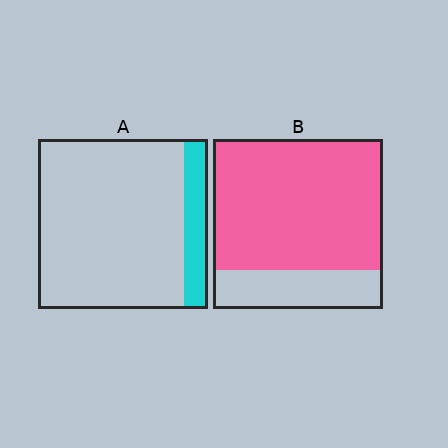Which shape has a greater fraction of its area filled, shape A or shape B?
Shape B.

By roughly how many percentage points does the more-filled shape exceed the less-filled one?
By roughly 65 percentage points (B over A).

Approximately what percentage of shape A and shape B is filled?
A is approximately 15% and B is approximately 75%.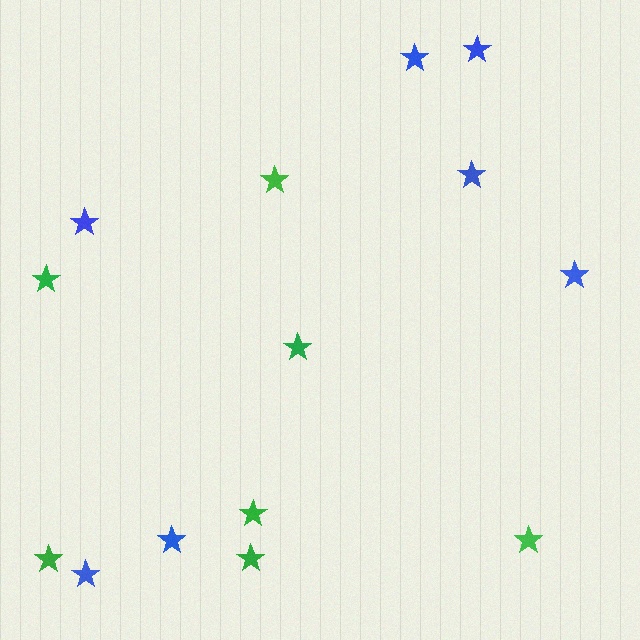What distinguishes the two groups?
There are 2 groups: one group of blue stars (7) and one group of green stars (7).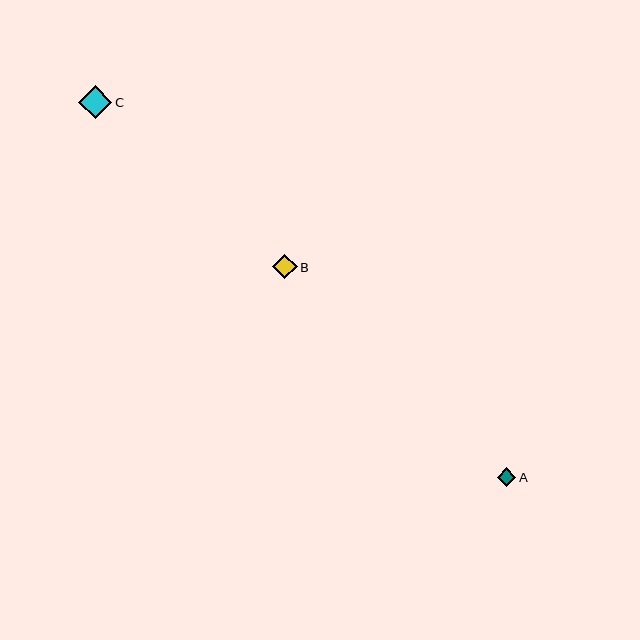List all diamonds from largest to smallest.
From largest to smallest: C, B, A.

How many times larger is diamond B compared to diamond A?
Diamond B is approximately 1.3 times the size of diamond A.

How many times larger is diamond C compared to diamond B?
Diamond C is approximately 1.4 times the size of diamond B.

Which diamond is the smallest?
Diamond A is the smallest with a size of approximately 19 pixels.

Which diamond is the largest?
Diamond C is the largest with a size of approximately 33 pixels.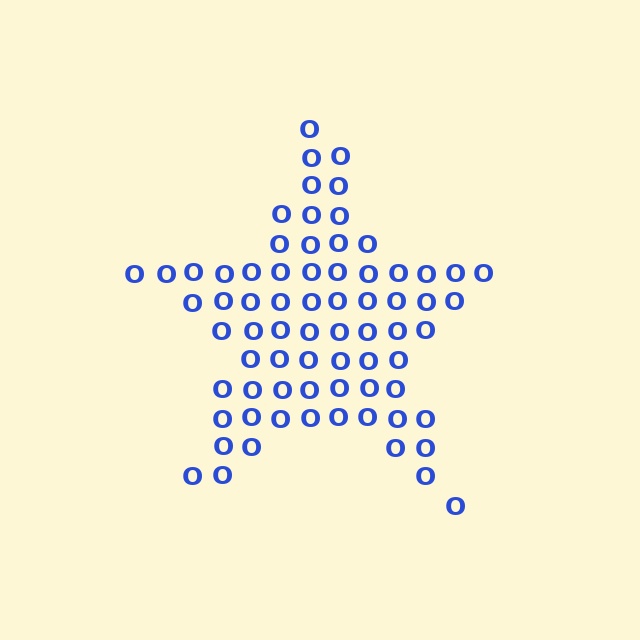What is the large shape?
The large shape is a star.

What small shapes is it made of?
It is made of small letter O's.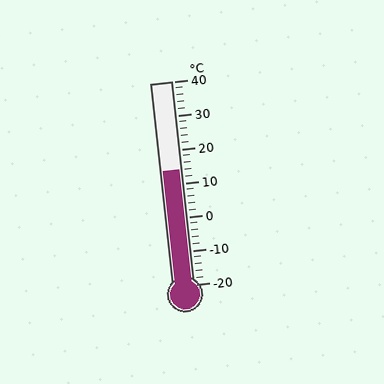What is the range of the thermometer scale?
The thermometer scale ranges from -20°C to 40°C.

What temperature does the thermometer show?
The thermometer shows approximately 14°C.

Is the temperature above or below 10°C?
The temperature is above 10°C.